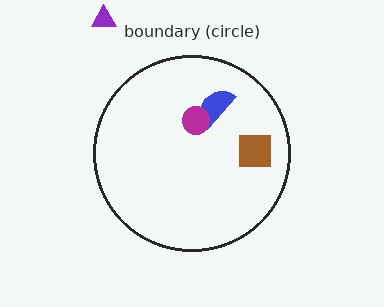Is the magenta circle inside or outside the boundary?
Inside.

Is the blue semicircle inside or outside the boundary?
Inside.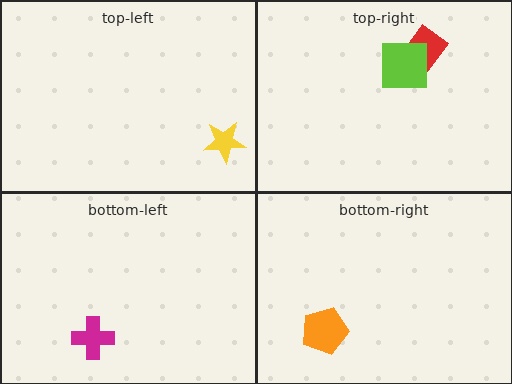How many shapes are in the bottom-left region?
1.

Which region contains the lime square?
The top-right region.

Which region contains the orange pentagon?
The bottom-right region.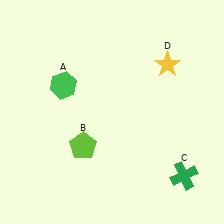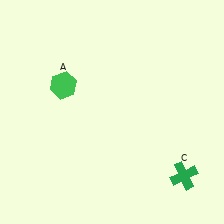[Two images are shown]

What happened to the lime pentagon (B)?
The lime pentagon (B) was removed in Image 2. It was in the bottom-left area of Image 1.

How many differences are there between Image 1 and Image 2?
There are 2 differences between the two images.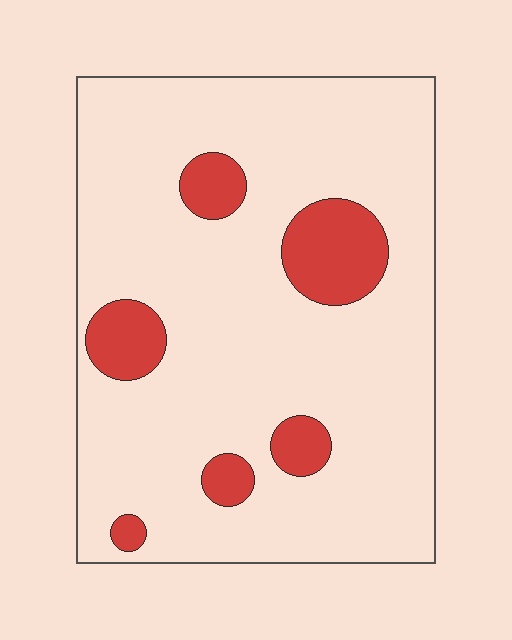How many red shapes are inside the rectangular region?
6.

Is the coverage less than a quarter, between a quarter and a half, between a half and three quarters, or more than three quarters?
Less than a quarter.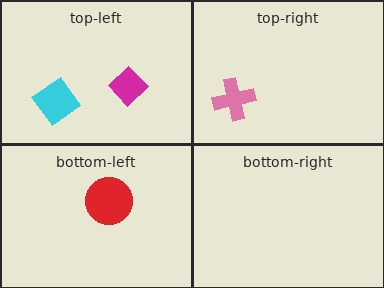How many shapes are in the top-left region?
2.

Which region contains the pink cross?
The top-right region.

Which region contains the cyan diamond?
The top-left region.